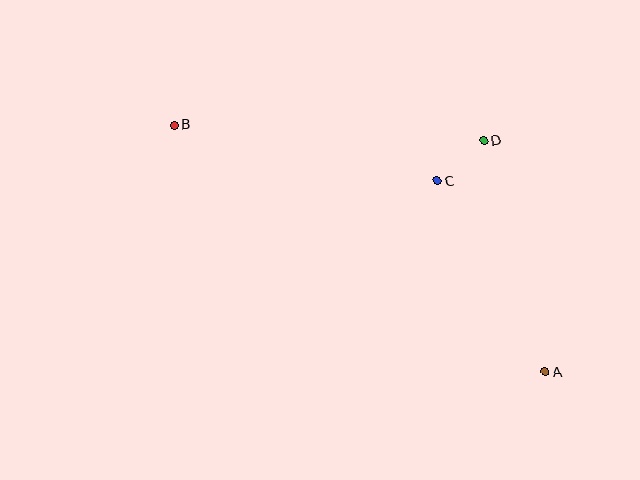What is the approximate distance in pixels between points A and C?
The distance between A and C is approximately 219 pixels.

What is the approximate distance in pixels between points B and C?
The distance between B and C is approximately 269 pixels.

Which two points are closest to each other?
Points C and D are closest to each other.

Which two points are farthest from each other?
Points A and B are farthest from each other.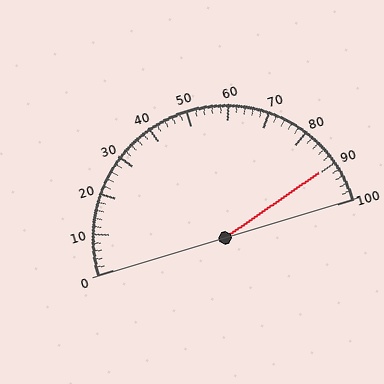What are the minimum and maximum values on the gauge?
The gauge ranges from 0 to 100.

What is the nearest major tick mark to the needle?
The nearest major tick mark is 90.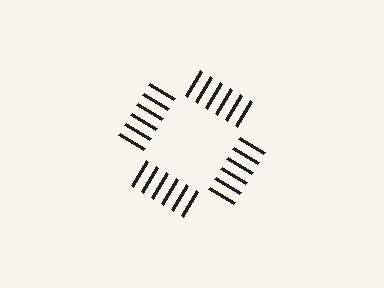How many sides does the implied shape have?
4 sides — the line-ends trace a square.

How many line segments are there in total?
24 — 6 along each of the 4 edges.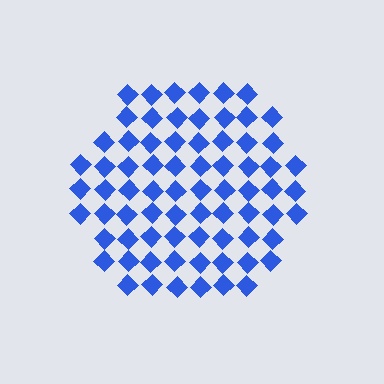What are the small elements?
The small elements are diamonds.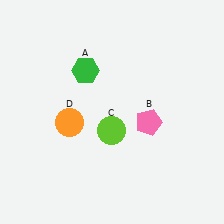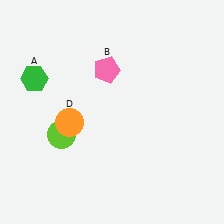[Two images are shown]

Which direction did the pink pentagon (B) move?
The pink pentagon (B) moved up.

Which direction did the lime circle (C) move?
The lime circle (C) moved left.